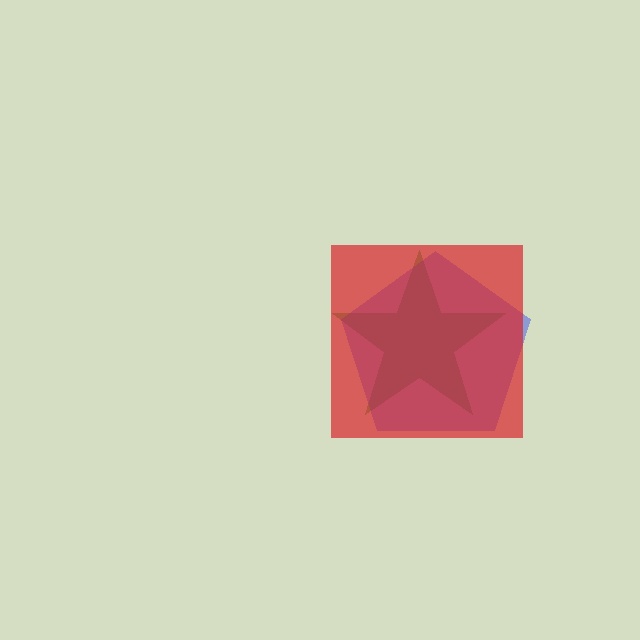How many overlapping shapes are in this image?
There are 3 overlapping shapes in the image.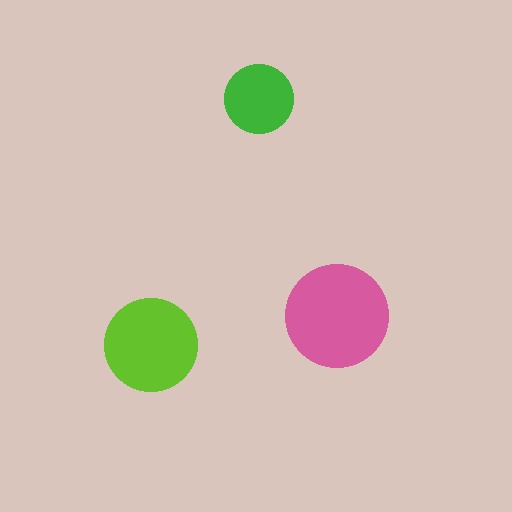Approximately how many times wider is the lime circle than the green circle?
About 1.5 times wider.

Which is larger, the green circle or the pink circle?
The pink one.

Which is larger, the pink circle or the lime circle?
The pink one.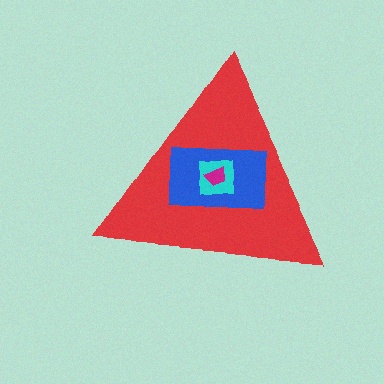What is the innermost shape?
The magenta trapezoid.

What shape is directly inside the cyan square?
The magenta trapezoid.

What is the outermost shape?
The red triangle.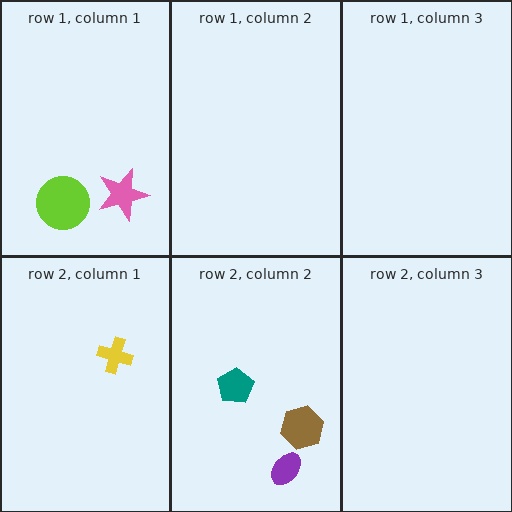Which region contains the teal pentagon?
The row 2, column 2 region.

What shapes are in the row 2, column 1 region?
The yellow cross.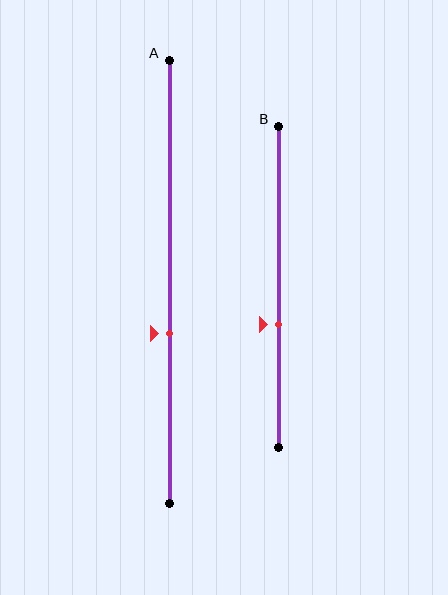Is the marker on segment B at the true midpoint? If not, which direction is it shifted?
No, the marker on segment B is shifted downward by about 12% of the segment length.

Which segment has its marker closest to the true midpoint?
Segment B has its marker closest to the true midpoint.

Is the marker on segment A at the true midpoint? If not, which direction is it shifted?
No, the marker on segment A is shifted downward by about 12% of the segment length.